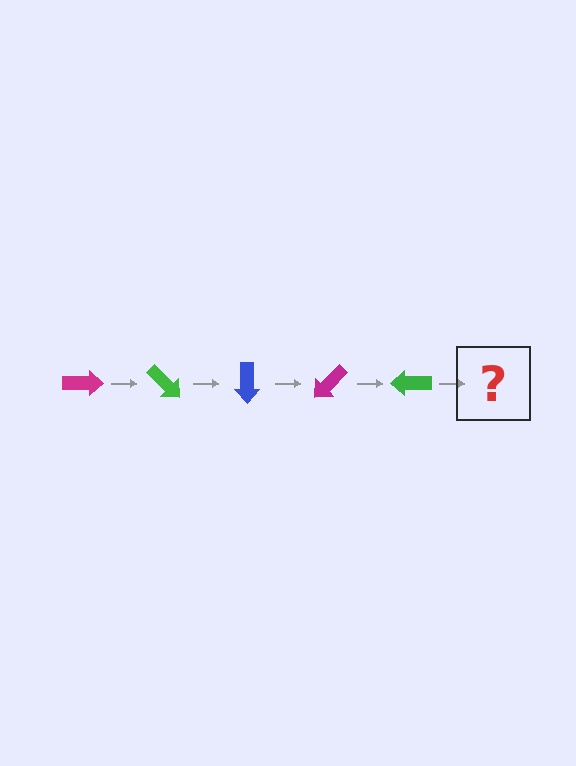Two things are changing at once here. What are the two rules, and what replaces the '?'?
The two rules are that it rotates 45 degrees each step and the color cycles through magenta, green, and blue. The '?' should be a blue arrow, rotated 225 degrees from the start.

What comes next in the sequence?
The next element should be a blue arrow, rotated 225 degrees from the start.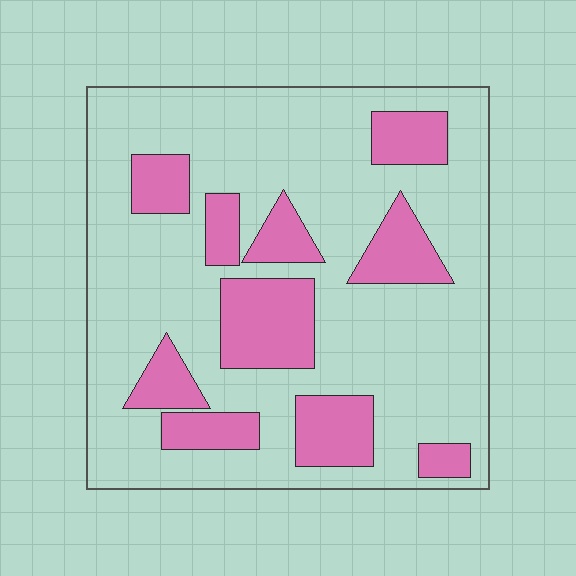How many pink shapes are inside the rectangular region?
10.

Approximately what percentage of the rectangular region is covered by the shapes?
Approximately 25%.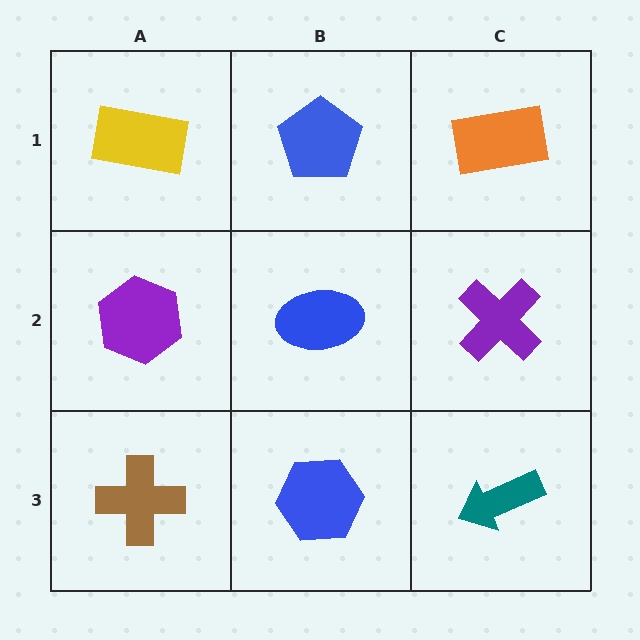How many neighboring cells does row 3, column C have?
2.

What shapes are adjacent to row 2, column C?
An orange rectangle (row 1, column C), a teal arrow (row 3, column C), a blue ellipse (row 2, column B).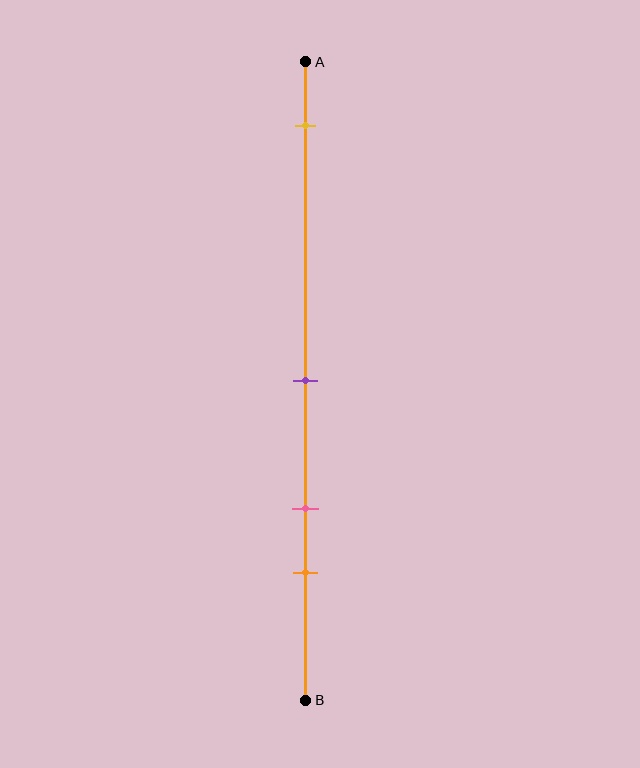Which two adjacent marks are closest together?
The pink and orange marks are the closest adjacent pair.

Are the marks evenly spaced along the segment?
No, the marks are not evenly spaced.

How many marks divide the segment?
There are 4 marks dividing the segment.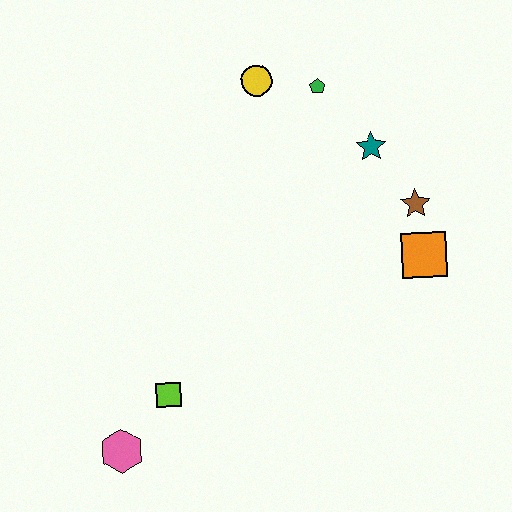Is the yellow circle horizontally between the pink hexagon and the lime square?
No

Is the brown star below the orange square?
No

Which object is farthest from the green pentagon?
The pink hexagon is farthest from the green pentagon.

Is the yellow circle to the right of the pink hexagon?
Yes